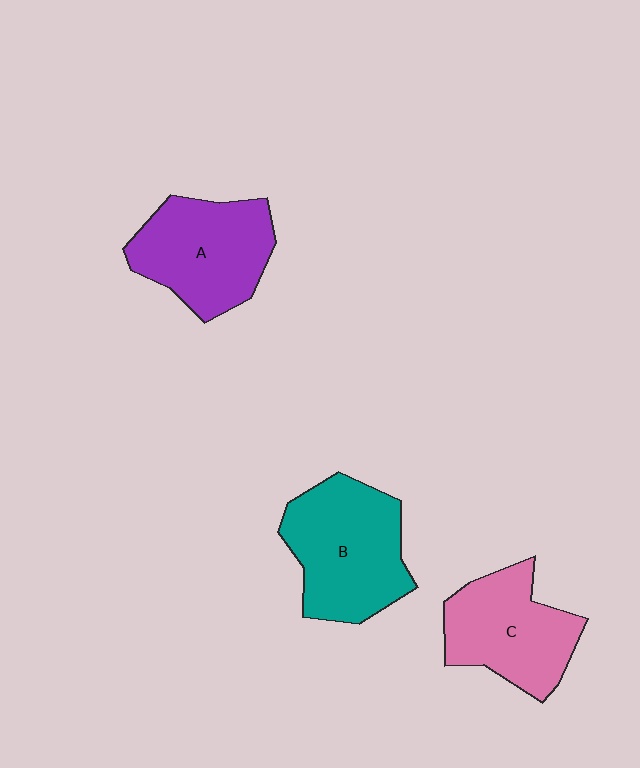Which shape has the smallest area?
Shape C (pink).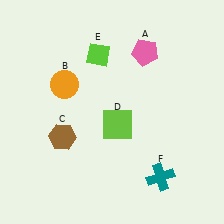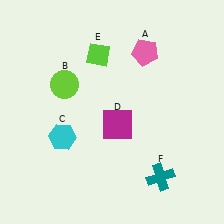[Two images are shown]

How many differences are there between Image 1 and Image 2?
There are 3 differences between the two images.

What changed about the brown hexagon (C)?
In Image 1, C is brown. In Image 2, it changed to cyan.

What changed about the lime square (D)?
In Image 1, D is lime. In Image 2, it changed to magenta.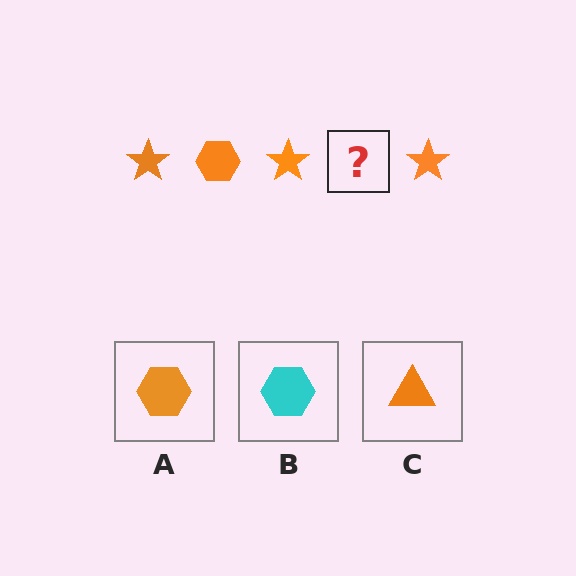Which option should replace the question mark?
Option A.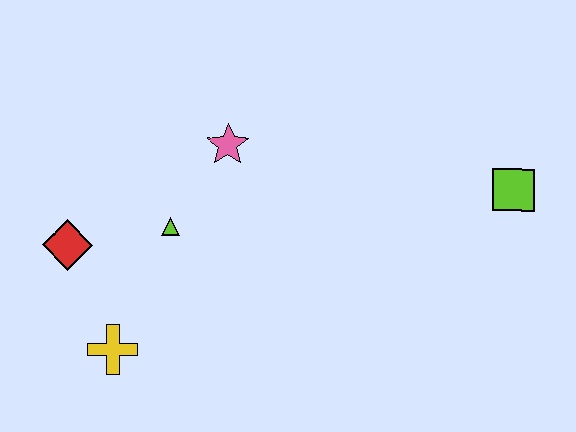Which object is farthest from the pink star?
The lime square is farthest from the pink star.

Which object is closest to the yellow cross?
The red diamond is closest to the yellow cross.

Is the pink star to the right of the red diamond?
Yes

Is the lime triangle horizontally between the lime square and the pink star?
No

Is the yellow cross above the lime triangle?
No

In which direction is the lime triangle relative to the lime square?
The lime triangle is to the left of the lime square.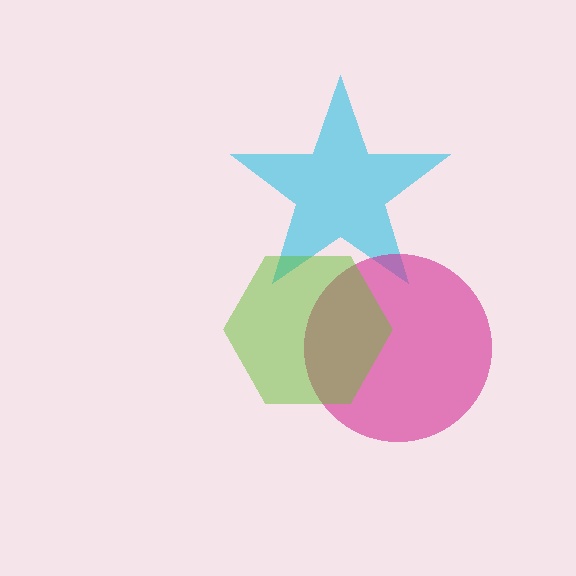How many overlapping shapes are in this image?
There are 3 overlapping shapes in the image.